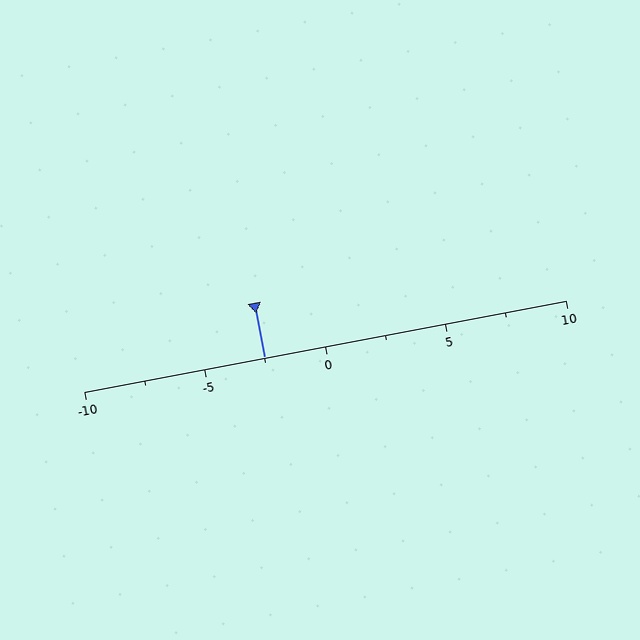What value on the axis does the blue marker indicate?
The marker indicates approximately -2.5.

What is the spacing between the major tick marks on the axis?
The major ticks are spaced 5 apart.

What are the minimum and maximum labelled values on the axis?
The axis runs from -10 to 10.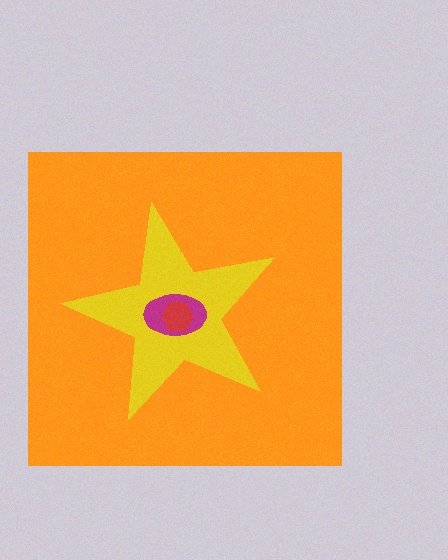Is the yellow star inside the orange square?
Yes.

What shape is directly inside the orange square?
The yellow star.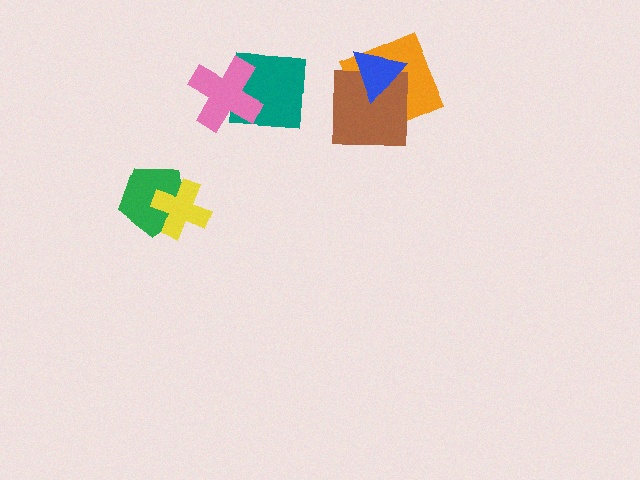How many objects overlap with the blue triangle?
2 objects overlap with the blue triangle.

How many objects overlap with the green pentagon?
1 object overlaps with the green pentagon.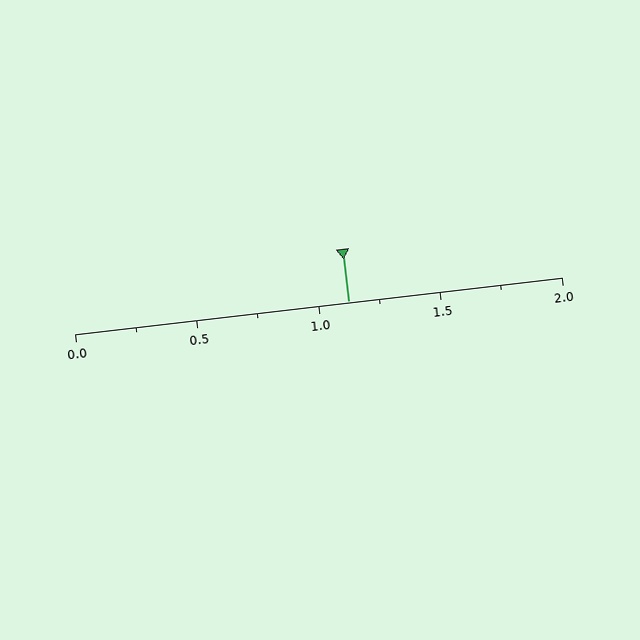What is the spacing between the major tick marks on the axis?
The major ticks are spaced 0.5 apart.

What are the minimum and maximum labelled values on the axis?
The axis runs from 0.0 to 2.0.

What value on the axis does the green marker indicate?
The marker indicates approximately 1.12.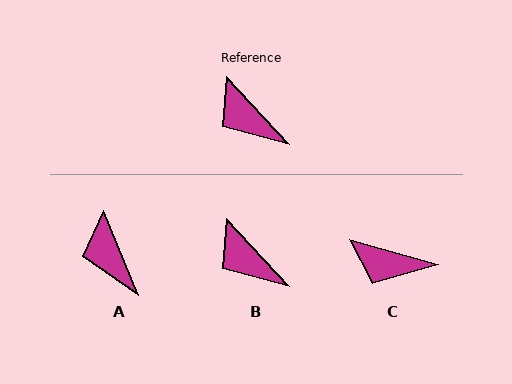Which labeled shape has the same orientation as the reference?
B.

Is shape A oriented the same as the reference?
No, it is off by about 20 degrees.